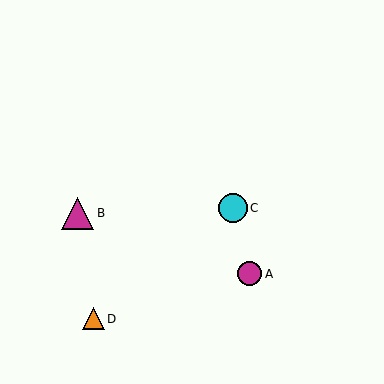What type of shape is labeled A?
Shape A is a magenta circle.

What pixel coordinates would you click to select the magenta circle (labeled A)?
Click at (250, 274) to select the magenta circle A.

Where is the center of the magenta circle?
The center of the magenta circle is at (250, 274).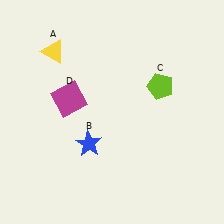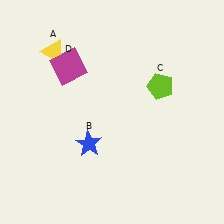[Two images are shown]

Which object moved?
The magenta square (D) moved up.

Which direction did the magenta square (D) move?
The magenta square (D) moved up.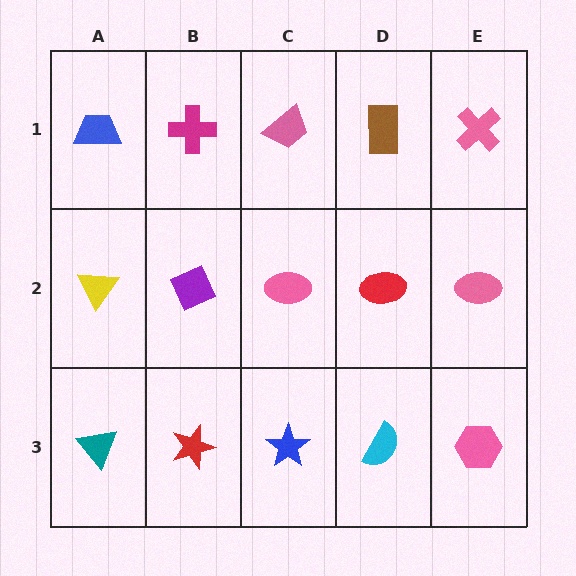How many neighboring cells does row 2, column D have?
4.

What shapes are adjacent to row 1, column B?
A purple diamond (row 2, column B), a blue trapezoid (row 1, column A), a pink trapezoid (row 1, column C).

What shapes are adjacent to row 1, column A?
A yellow triangle (row 2, column A), a magenta cross (row 1, column B).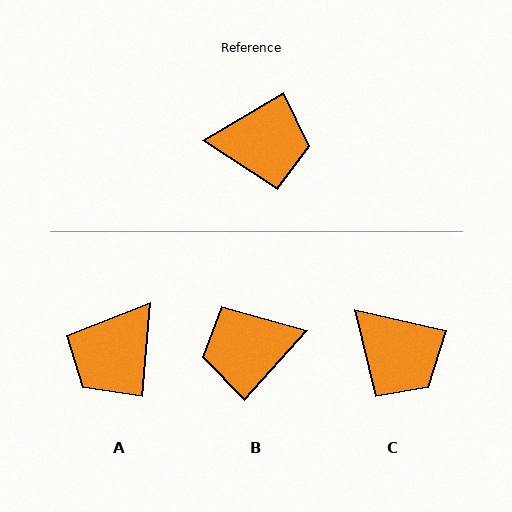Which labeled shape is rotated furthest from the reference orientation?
B, about 163 degrees away.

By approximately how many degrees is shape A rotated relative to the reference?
Approximately 125 degrees clockwise.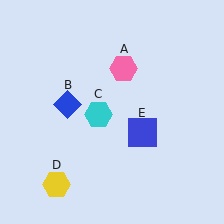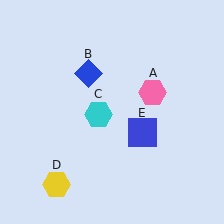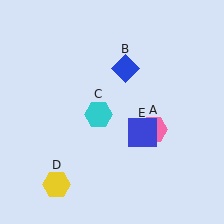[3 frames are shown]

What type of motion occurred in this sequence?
The pink hexagon (object A), blue diamond (object B) rotated clockwise around the center of the scene.